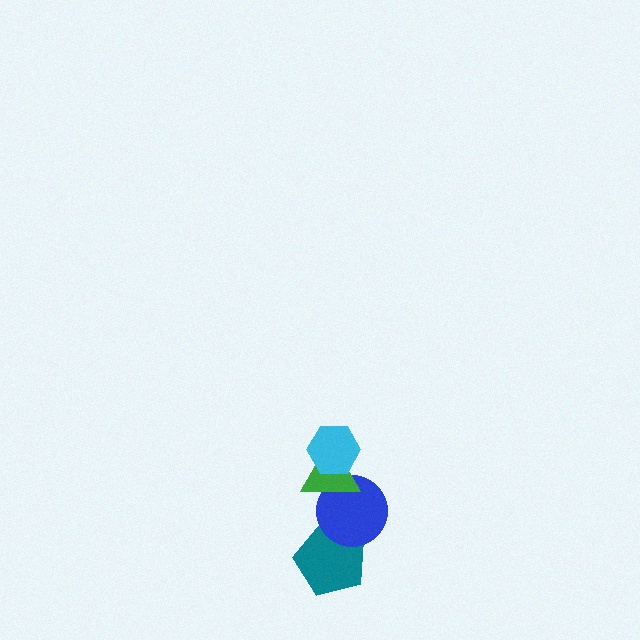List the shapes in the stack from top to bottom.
From top to bottom: the cyan hexagon, the green triangle, the blue circle, the teal pentagon.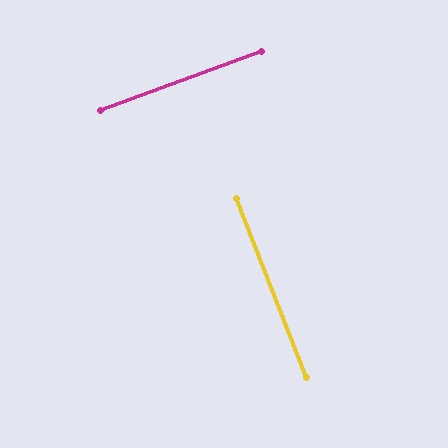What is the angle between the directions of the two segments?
Approximately 89 degrees.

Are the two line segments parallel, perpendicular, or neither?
Perpendicular — they meet at approximately 89°.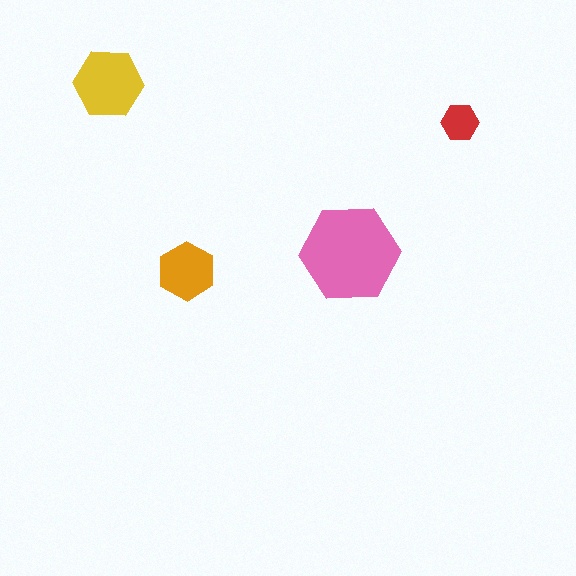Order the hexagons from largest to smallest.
the pink one, the yellow one, the orange one, the red one.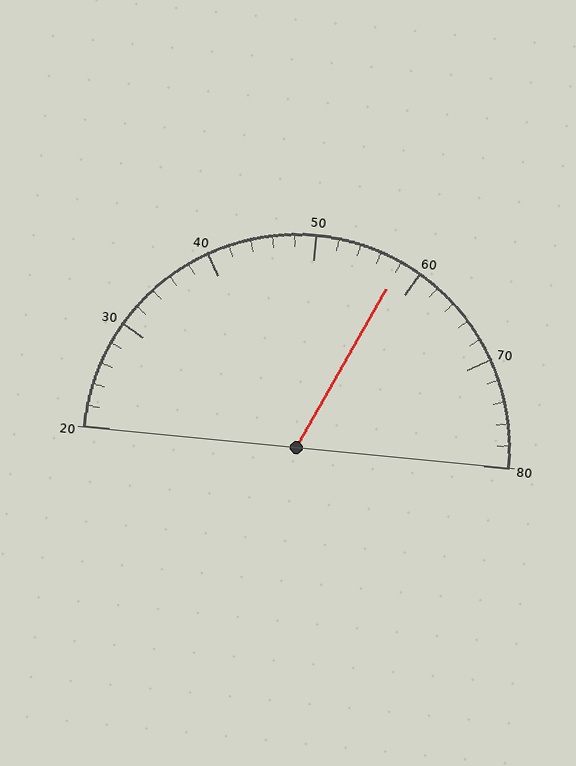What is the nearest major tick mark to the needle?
The nearest major tick mark is 60.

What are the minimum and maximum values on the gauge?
The gauge ranges from 20 to 80.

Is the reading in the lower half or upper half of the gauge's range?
The reading is in the upper half of the range (20 to 80).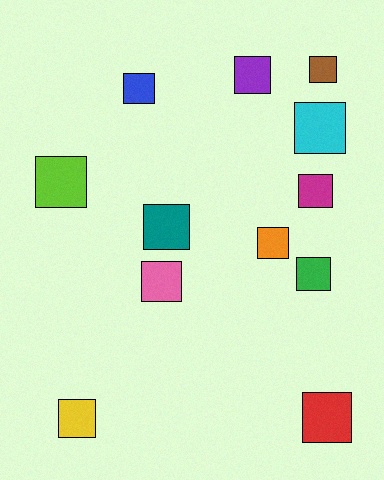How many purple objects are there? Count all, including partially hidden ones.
There is 1 purple object.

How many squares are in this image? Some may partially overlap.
There are 12 squares.